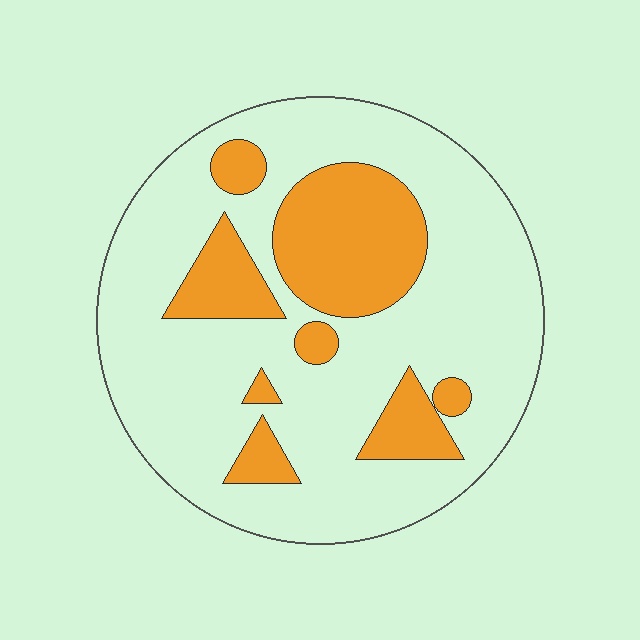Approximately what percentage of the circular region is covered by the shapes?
Approximately 25%.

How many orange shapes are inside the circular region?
8.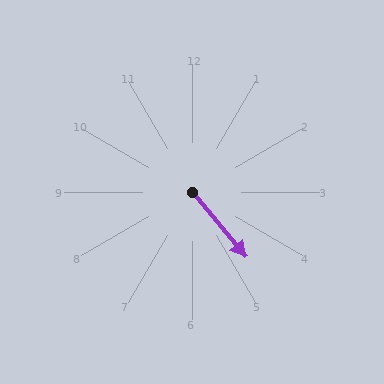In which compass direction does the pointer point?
Southeast.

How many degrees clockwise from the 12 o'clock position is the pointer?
Approximately 140 degrees.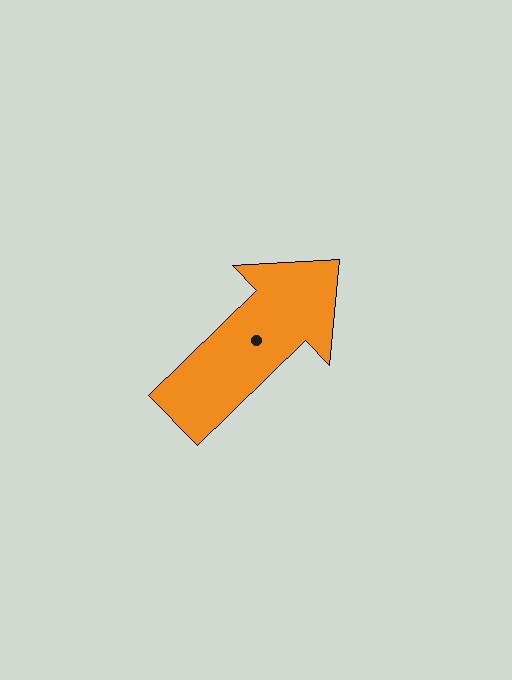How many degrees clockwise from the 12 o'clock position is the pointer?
Approximately 46 degrees.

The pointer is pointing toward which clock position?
Roughly 2 o'clock.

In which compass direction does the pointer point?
Northeast.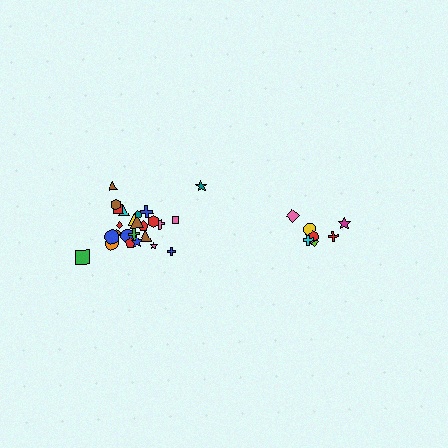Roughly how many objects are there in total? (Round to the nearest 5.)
Roughly 35 objects in total.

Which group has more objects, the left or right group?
The left group.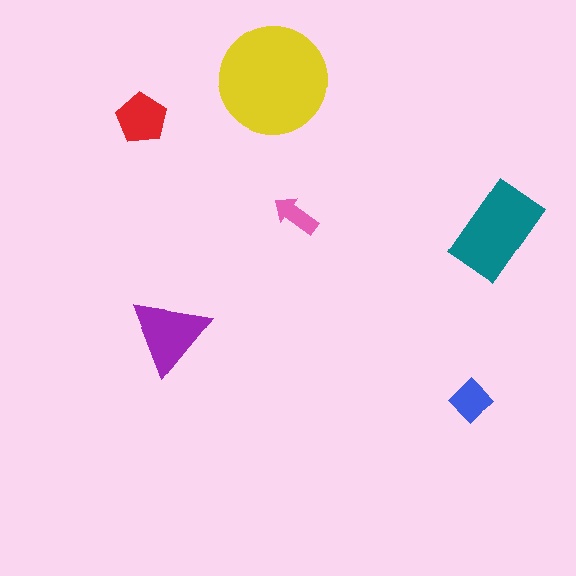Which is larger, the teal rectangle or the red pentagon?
The teal rectangle.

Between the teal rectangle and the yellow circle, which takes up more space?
The yellow circle.